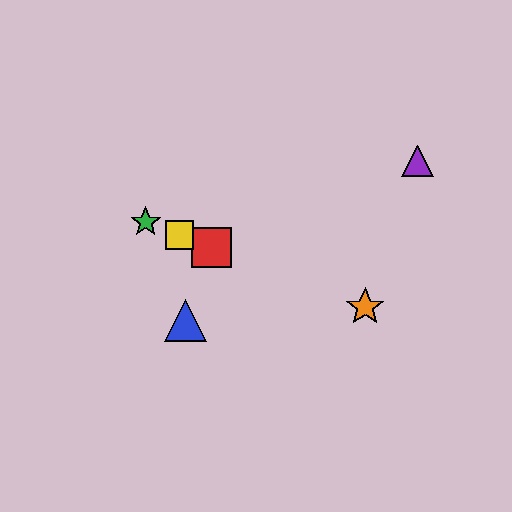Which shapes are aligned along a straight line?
The red square, the green star, the yellow square, the orange star are aligned along a straight line.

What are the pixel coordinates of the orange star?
The orange star is at (365, 307).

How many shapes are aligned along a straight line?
4 shapes (the red square, the green star, the yellow square, the orange star) are aligned along a straight line.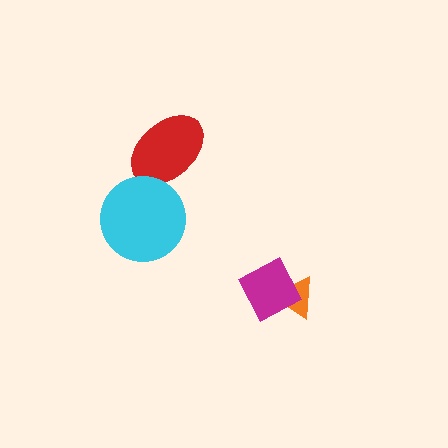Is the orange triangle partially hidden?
Yes, it is partially covered by another shape.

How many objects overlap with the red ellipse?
1 object overlaps with the red ellipse.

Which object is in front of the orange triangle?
The magenta diamond is in front of the orange triangle.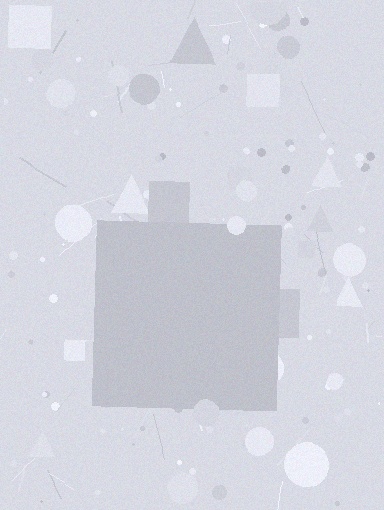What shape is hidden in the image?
A square is hidden in the image.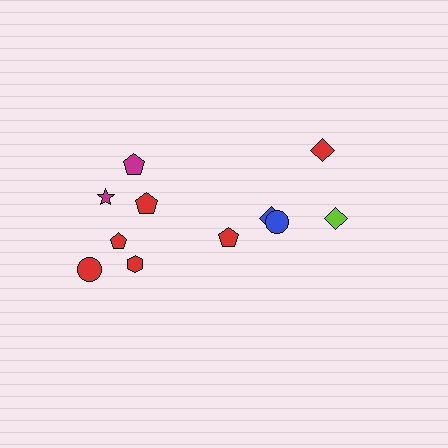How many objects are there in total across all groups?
There are 11 objects.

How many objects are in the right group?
There are 4 objects.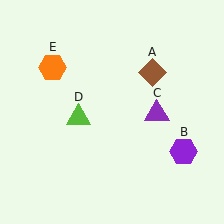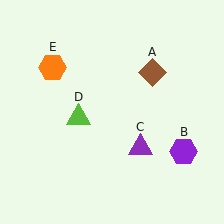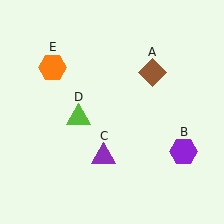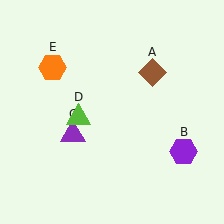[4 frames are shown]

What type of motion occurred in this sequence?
The purple triangle (object C) rotated clockwise around the center of the scene.